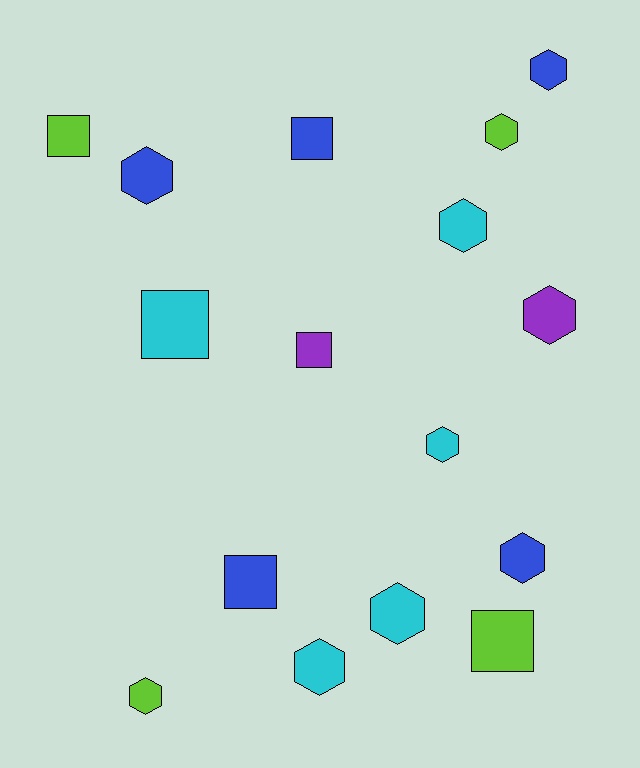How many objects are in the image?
There are 16 objects.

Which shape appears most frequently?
Hexagon, with 10 objects.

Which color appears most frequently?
Blue, with 5 objects.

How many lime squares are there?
There are 2 lime squares.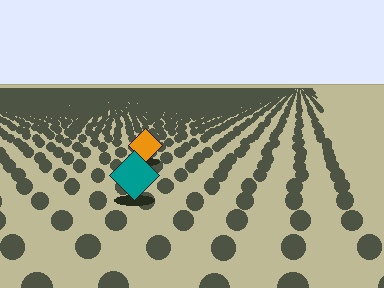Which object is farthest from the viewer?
The orange diamond is farthest from the viewer. It appears smaller and the ground texture around it is denser.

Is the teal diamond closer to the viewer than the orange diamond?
Yes. The teal diamond is closer — you can tell from the texture gradient: the ground texture is coarser near it.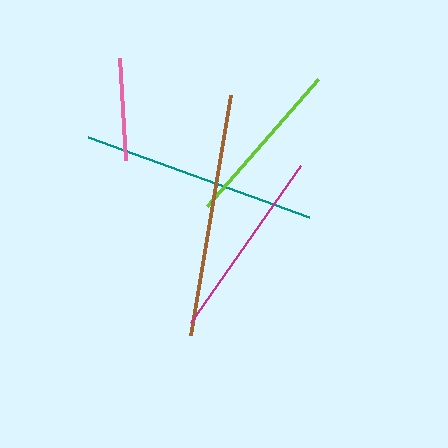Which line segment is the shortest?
The pink line is the shortest at approximately 103 pixels.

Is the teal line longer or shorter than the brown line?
The brown line is longer than the teal line.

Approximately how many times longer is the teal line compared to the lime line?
The teal line is approximately 1.4 times the length of the lime line.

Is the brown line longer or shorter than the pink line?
The brown line is longer than the pink line.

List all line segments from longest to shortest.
From longest to shortest: brown, teal, magenta, lime, pink.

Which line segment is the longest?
The brown line is the longest at approximately 243 pixels.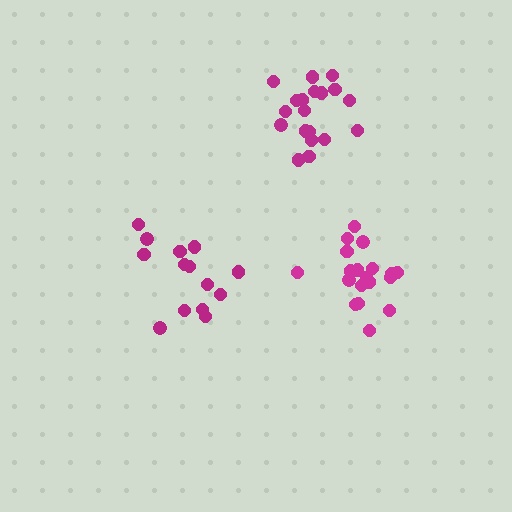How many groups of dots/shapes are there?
There are 3 groups.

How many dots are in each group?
Group 1: 14 dots, Group 2: 19 dots, Group 3: 19 dots (52 total).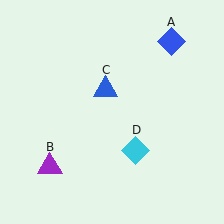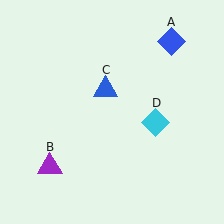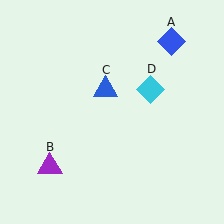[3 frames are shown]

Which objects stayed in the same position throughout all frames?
Blue diamond (object A) and purple triangle (object B) and blue triangle (object C) remained stationary.